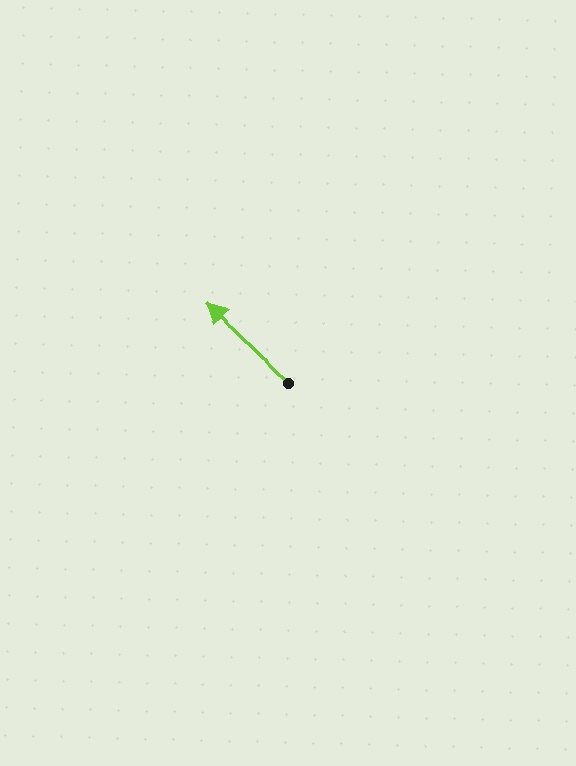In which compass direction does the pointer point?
Northwest.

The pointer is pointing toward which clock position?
Roughly 10 o'clock.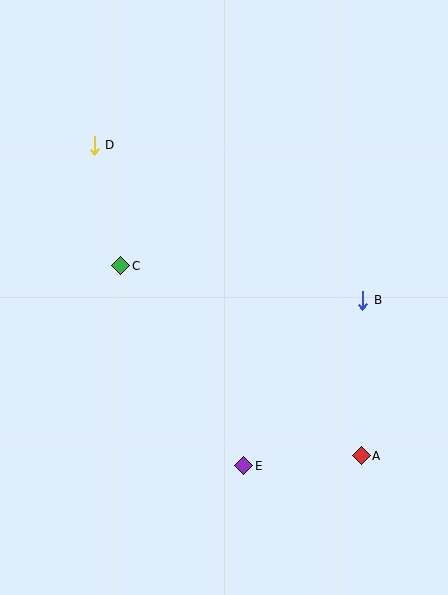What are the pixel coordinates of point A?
Point A is at (361, 456).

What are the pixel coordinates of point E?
Point E is at (244, 466).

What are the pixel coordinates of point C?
Point C is at (120, 266).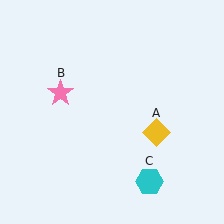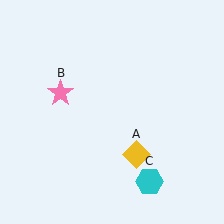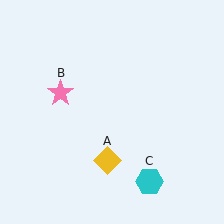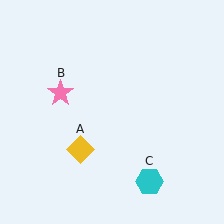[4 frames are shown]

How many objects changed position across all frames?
1 object changed position: yellow diamond (object A).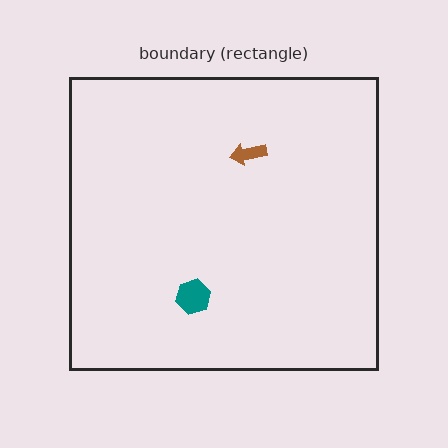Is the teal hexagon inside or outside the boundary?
Inside.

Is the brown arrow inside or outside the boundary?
Inside.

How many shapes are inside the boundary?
2 inside, 0 outside.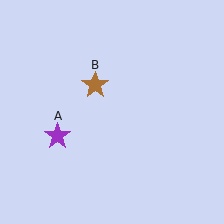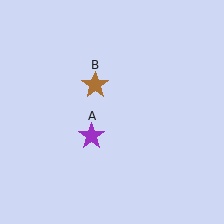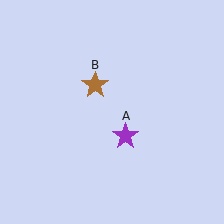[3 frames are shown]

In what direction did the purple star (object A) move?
The purple star (object A) moved right.